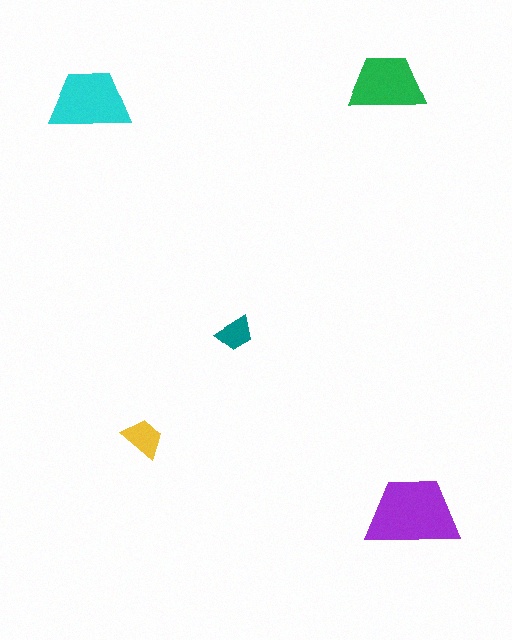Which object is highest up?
The green trapezoid is topmost.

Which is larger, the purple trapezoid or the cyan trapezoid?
The purple one.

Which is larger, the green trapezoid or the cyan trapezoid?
The cyan one.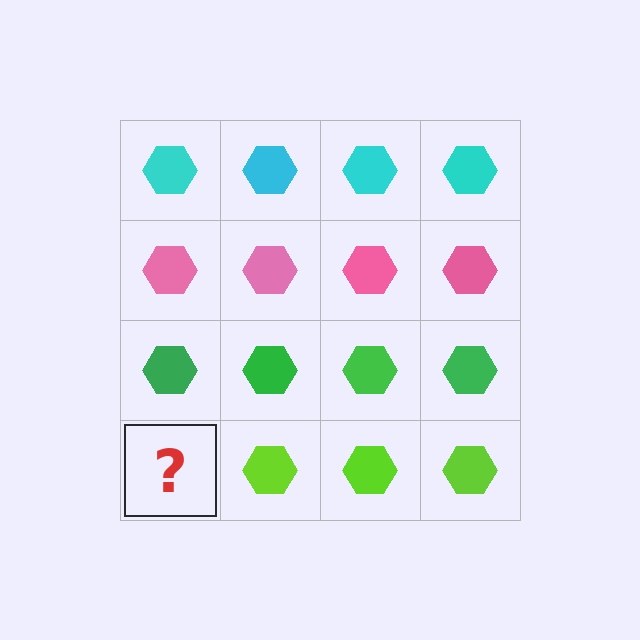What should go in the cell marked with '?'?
The missing cell should contain a lime hexagon.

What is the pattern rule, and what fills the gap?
The rule is that each row has a consistent color. The gap should be filled with a lime hexagon.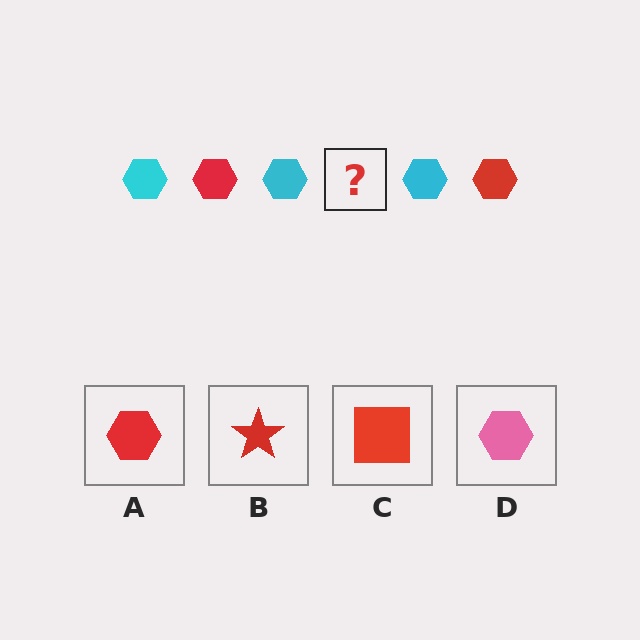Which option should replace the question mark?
Option A.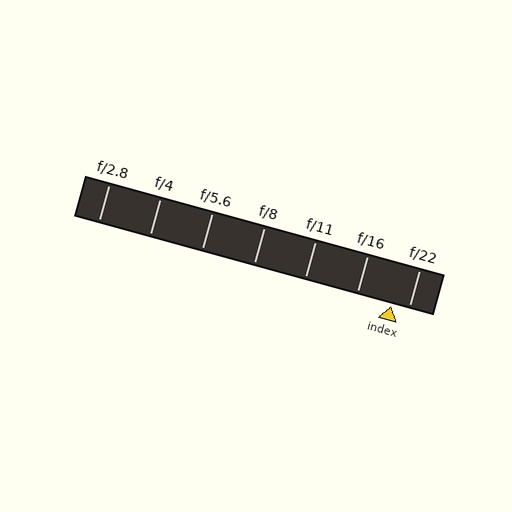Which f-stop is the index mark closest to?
The index mark is closest to f/22.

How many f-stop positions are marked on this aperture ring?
There are 7 f-stop positions marked.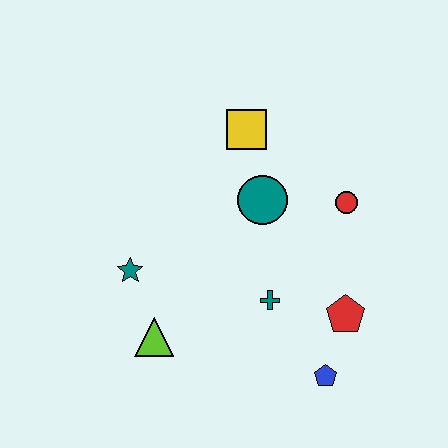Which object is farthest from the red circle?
The lime triangle is farthest from the red circle.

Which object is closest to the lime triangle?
The teal star is closest to the lime triangle.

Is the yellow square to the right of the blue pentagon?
No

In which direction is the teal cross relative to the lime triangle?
The teal cross is to the right of the lime triangle.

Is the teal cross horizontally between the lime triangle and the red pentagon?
Yes